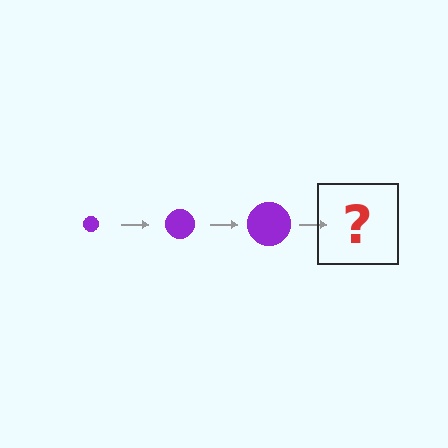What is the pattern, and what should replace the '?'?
The pattern is that the circle gets progressively larger each step. The '?' should be a purple circle, larger than the previous one.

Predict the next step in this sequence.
The next step is a purple circle, larger than the previous one.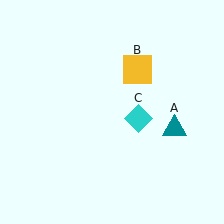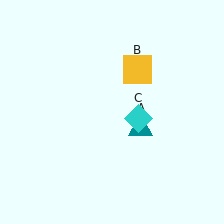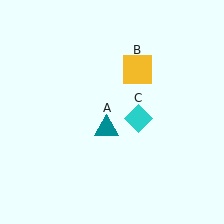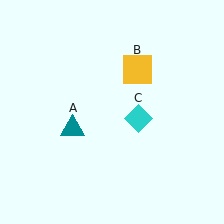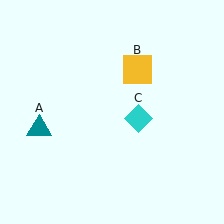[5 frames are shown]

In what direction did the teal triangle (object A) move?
The teal triangle (object A) moved left.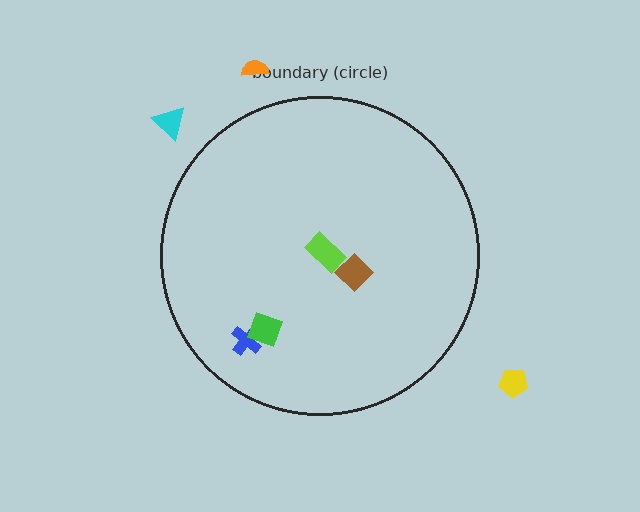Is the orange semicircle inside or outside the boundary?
Outside.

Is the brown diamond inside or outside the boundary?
Inside.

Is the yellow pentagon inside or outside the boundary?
Outside.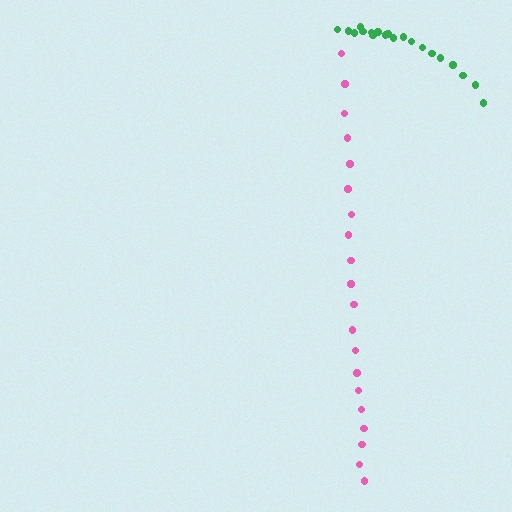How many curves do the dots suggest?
There are 2 distinct paths.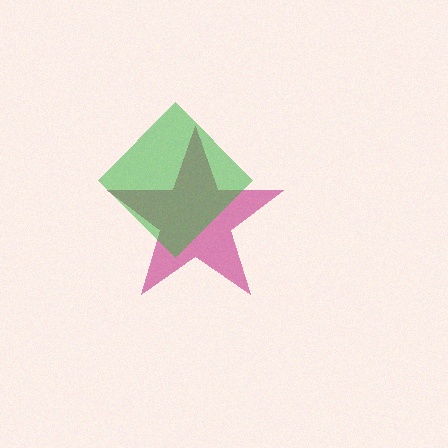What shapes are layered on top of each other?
The layered shapes are: a magenta star, a green diamond.